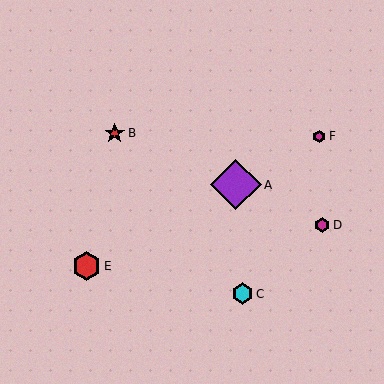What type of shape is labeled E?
Shape E is a red hexagon.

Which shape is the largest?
The purple diamond (labeled A) is the largest.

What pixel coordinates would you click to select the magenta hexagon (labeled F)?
Click at (319, 137) to select the magenta hexagon F.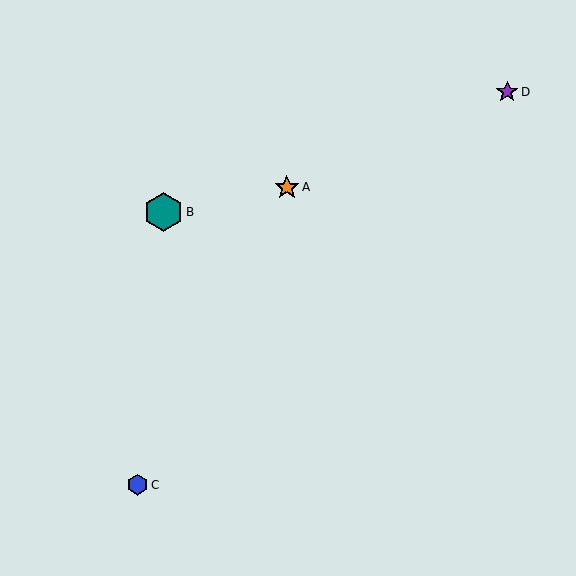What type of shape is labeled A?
Shape A is an orange star.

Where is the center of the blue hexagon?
The center of the blue hexagon is at (137, 485).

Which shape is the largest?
The teal hexagon (labeled B) is the largest.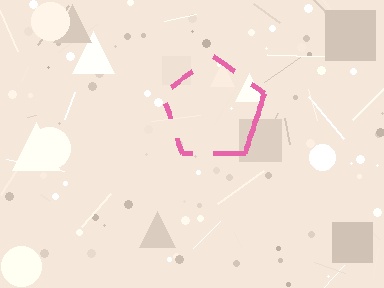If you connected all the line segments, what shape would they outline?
They would outline a pentagon.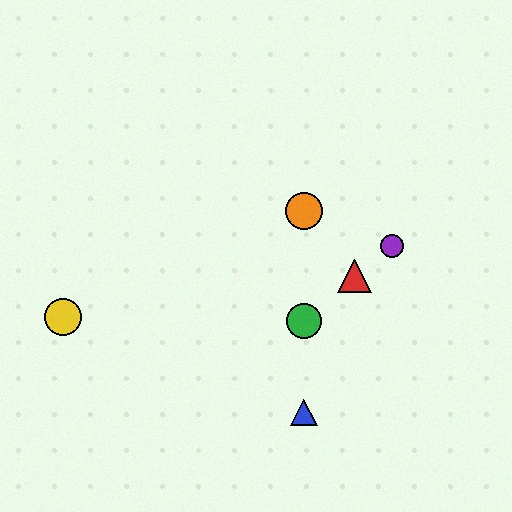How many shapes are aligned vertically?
3 shapes (the blue triangle, the green circle, the orange circle) are aligned vertically.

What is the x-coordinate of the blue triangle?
The blue triangle is at x≈304.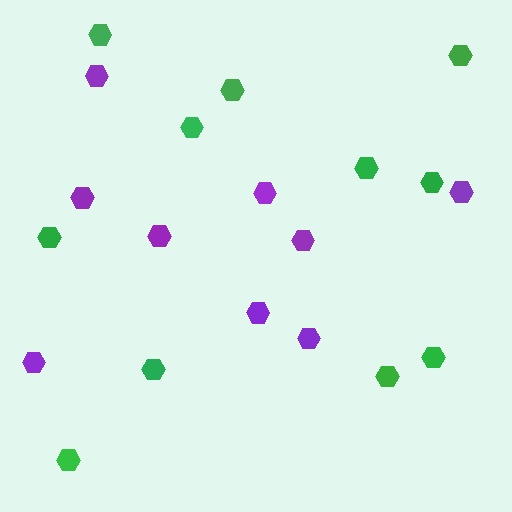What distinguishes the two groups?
There are 2 groups: one group of purple hexagons (9) and one group of green hexagons (11).